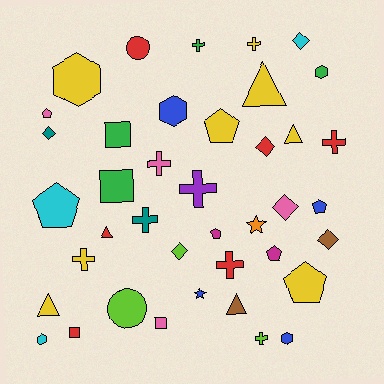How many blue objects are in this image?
There are 4 blue objects.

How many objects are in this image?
There are 40 objects.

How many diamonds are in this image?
There are 6 diamonds.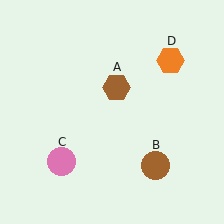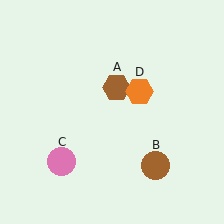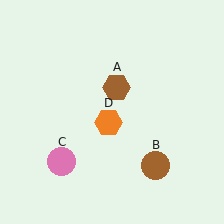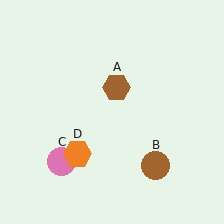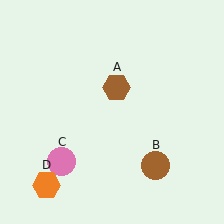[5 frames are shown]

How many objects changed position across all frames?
1 object changed position: orange hexagon (object D).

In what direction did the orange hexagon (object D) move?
The orange hexagon (object D) moved down and to the left.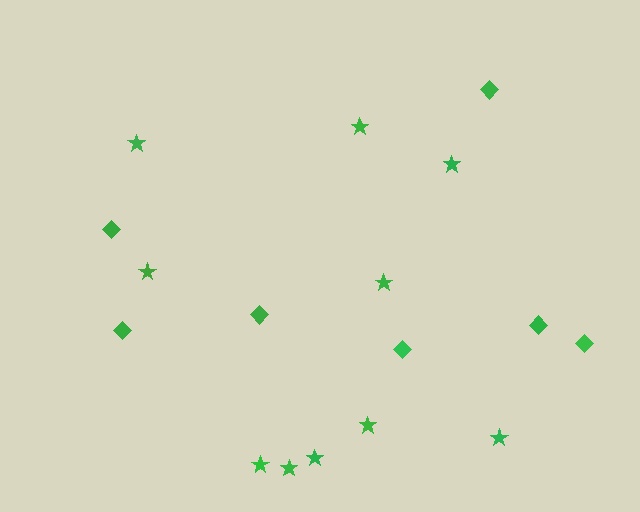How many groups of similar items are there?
There are 2 groups: one group of stars (10) and one group of diamonds (7).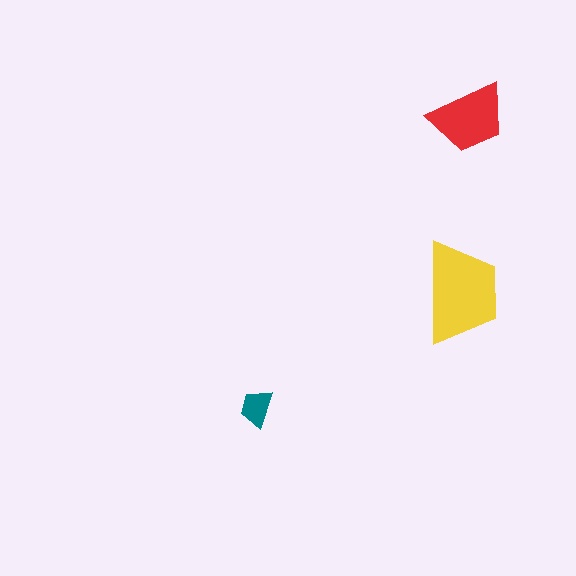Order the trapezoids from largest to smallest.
the yellow one, the red one, the teal one.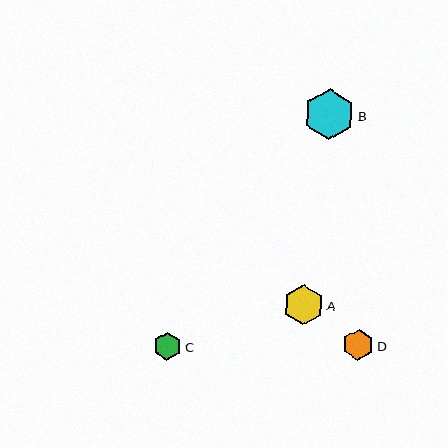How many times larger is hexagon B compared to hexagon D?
Hexagon B is approximately 1.6 times the size of hexagon D.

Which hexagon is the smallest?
Hexagon C is the smallest with a size of approximately 28 pixels.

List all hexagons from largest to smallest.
From largest to smallest: B, A, D, C.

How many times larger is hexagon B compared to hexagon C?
Hexagon B is approximately 1.8 times the size of hexagon C.